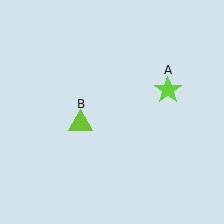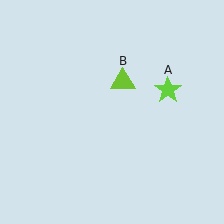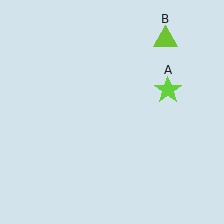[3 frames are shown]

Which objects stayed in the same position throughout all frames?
Lime star (object A) remained stationary.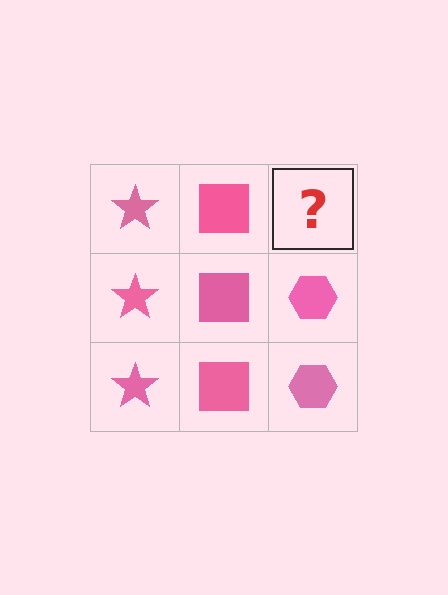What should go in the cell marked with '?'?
The missing cell should contain a pink hexagon.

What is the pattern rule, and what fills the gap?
The rule is that each column has a consistent shape. The gap should be filled with a pink hexagon.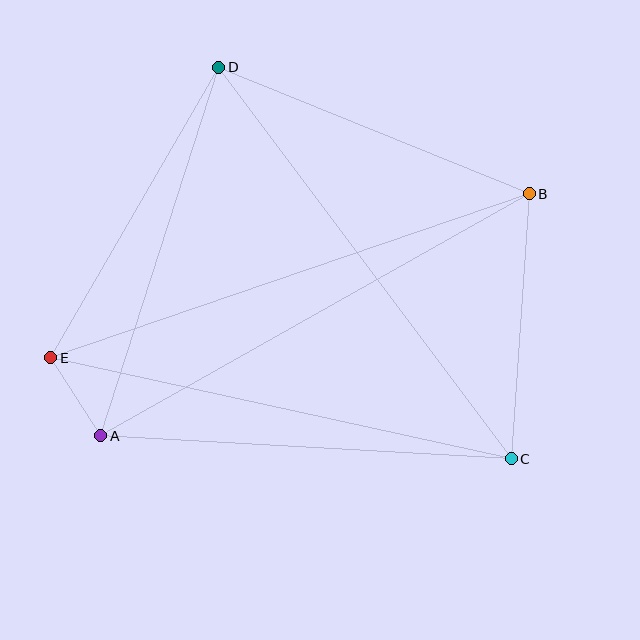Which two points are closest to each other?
Points A and E are closest to each other.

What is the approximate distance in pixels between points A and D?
The distance between A and D is approximately 387 pixels.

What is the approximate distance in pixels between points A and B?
The distance between A and B is approximately 492 pixels.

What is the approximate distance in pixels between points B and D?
The distance between B and D is approximately 335 pixels.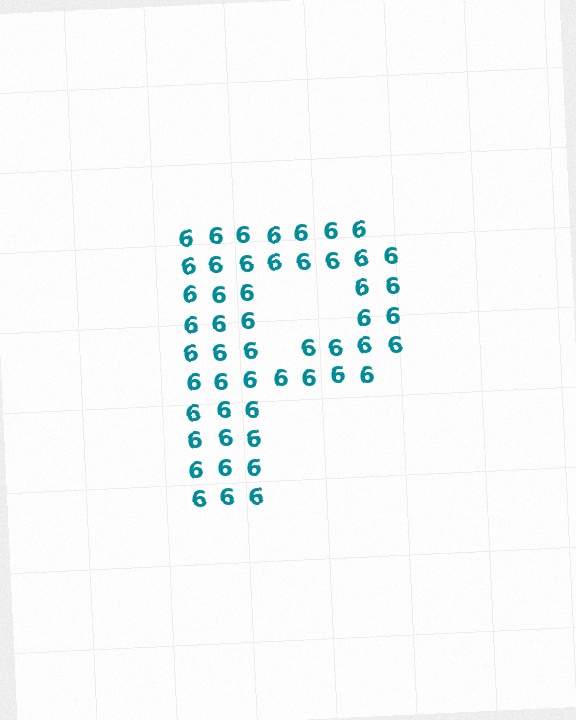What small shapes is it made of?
It is made of small digit 6's.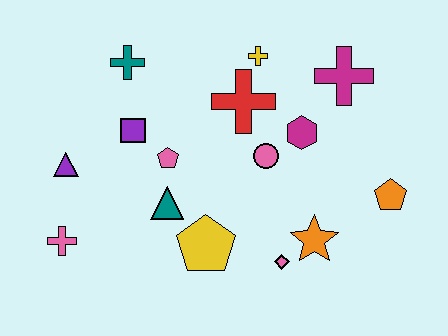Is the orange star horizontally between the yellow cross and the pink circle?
No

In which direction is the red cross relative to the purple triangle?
The red cross is to the right of the purple triangle.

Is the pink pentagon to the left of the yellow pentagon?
Yes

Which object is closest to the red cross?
The yellow cross is closest to the red cross.